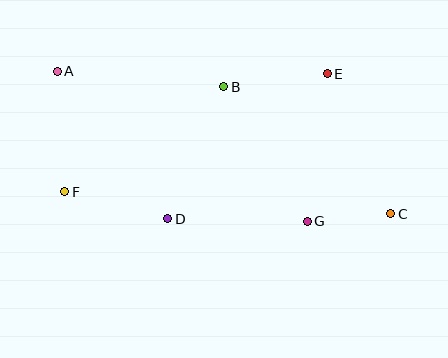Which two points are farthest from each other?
Points A and C are farthest from each other.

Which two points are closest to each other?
Points C and G are closest to each other.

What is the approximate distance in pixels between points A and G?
The distance between A and G is approximately 292 pixels.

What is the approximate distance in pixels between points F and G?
The distance between F and G is approximately 244 pixels.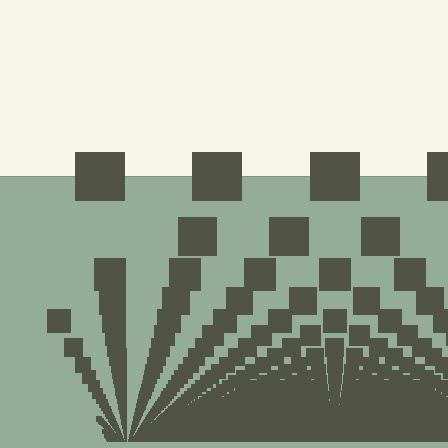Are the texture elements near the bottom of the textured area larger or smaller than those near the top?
Smaller. The gradient is inverted — elements near the bottom are smaller and denser.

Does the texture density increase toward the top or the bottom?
Density increases toward the bottom.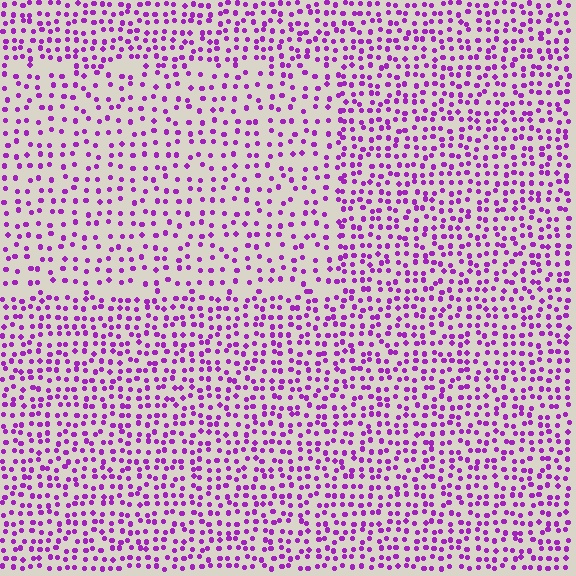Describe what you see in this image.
The image contains small purple elements arranged at two different densities. A rectangle-shaped region is visible where the elements are less densely packed than the surrounding area.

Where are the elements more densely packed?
The elements are more densely packed outside the rectangle boundary.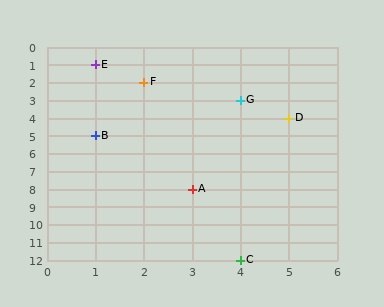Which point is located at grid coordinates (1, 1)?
Point E is at (1, 1).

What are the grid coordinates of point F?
Point F is at grid coordinates (2, 2).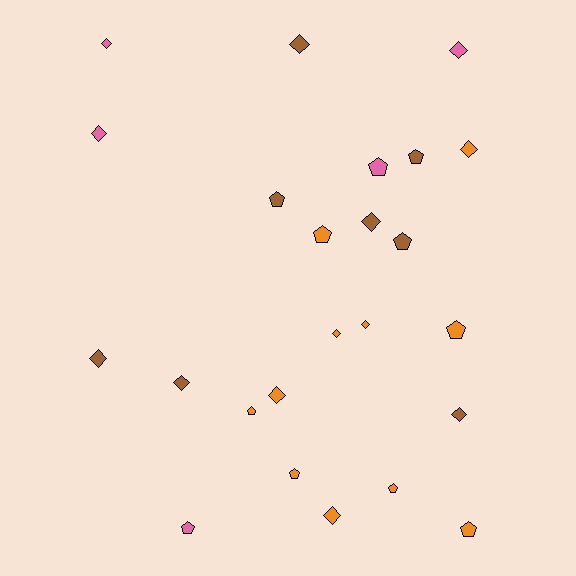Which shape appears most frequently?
Diamond, with 13 objects.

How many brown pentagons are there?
There are 3 brown pentagons.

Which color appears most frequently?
Orange, with 11 objects.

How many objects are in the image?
There are 24 objects.